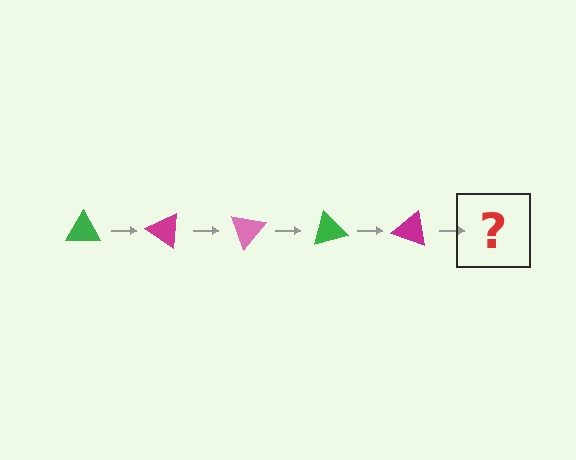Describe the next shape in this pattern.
It should be a pink triangle, rotated 175 degrees from the start.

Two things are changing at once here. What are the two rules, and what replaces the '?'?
The two rules are that it rotates 35 degrees each step and the color cycles through green, magenta, and pink. The '?' should be a pink triangle, rotated 175 degrees from the start.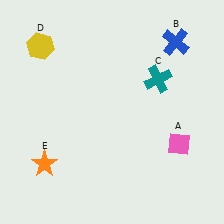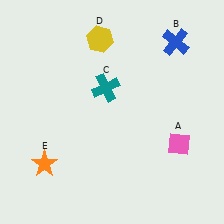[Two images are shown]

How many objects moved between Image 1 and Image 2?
2 objects moved between the two images.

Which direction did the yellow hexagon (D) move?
The yellow hexagon (D) moved right.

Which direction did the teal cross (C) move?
The teal cross (C) moved left.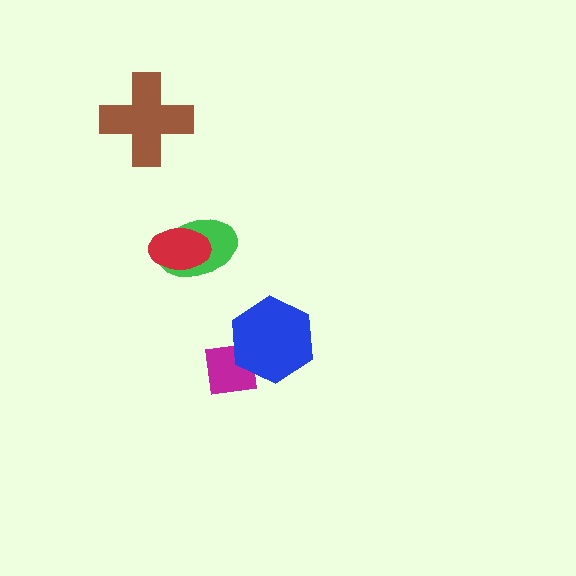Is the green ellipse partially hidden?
Yes, it is partially covered by another shape.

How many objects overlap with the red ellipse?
1 object overlaps with the red ellipse.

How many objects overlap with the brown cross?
0 objects overlap with the brown cross.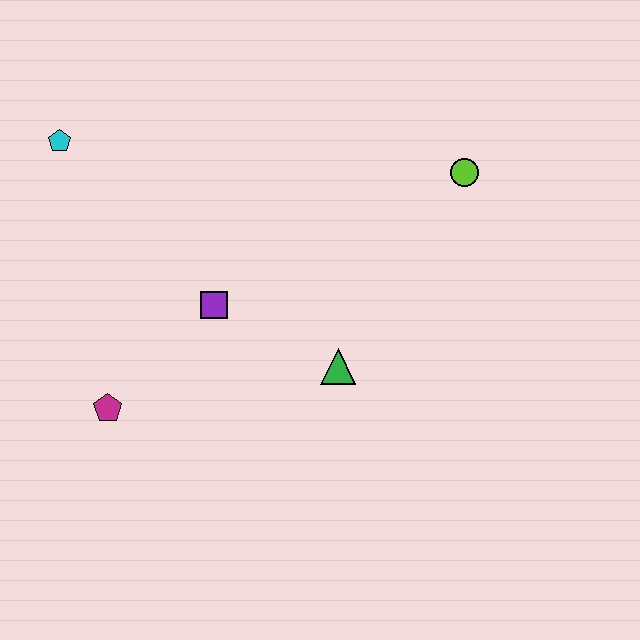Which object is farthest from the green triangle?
The cyan pentagon is farthest from the green triangle.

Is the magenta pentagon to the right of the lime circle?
No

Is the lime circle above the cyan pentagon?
No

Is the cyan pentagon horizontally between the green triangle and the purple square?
No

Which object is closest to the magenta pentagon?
The purple square is closest to the magenta pentagon.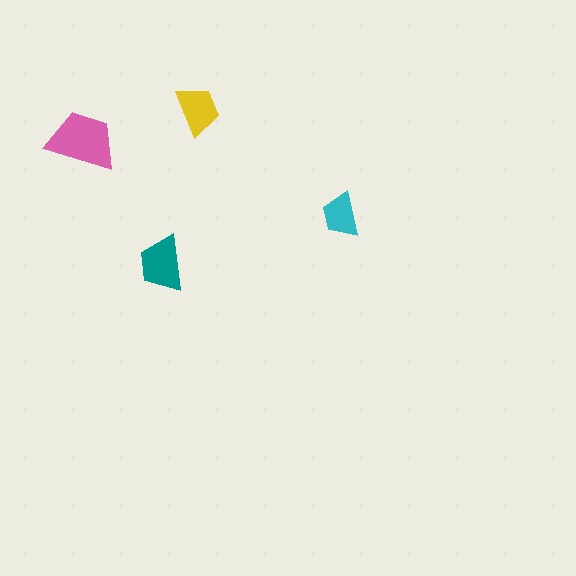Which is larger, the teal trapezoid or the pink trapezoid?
The pink one.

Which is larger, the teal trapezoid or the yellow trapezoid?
The teal one.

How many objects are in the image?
There are 4 objects in the image.